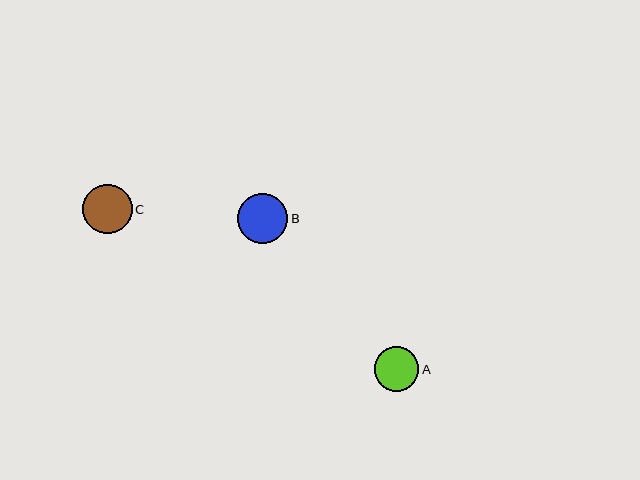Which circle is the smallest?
Circle A is the smallest with a size of approximately 45 pixels.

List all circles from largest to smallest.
From largest to smallest: B, C, A.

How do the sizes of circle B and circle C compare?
Circle B and circle C are approximately the same size.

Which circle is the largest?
Circle B is the largest with a size of approximately 50 pixels.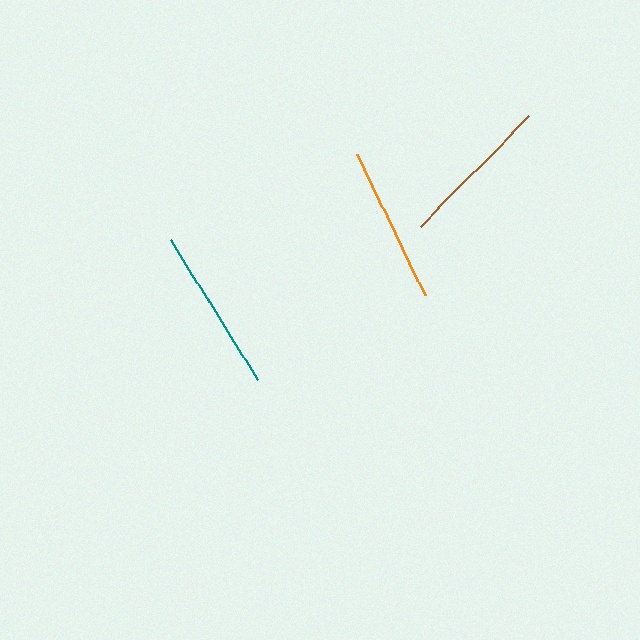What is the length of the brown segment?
The brown segment is approximately 156 pixels long.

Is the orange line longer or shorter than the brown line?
The orange line is longer than the brown line.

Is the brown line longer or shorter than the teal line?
The teal line is longer than the brown line.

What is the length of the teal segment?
The teal segment is approximately 165 pixels long.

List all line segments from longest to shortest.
From longest to shortest: teal, orange, brown.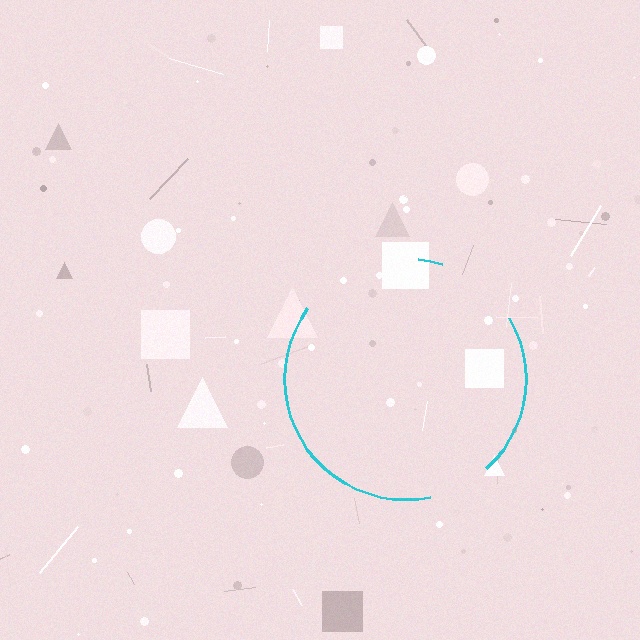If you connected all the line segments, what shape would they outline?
They would outline a circle.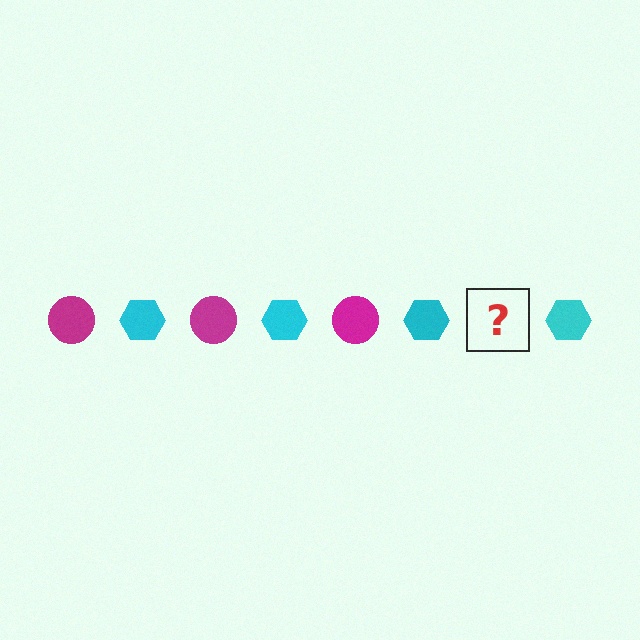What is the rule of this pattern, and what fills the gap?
The rule is that the pattern alternates between magenta circle and cyan hexagon. The gap should be filled with a magenta circle.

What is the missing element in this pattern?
The missing element is a magenta circle.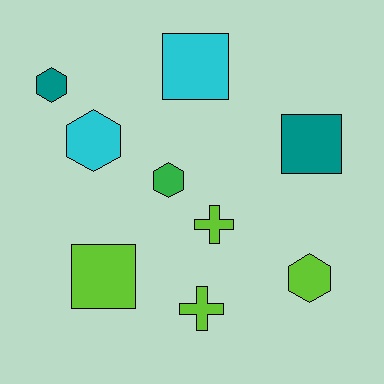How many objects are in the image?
There are 9 objects.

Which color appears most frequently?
Lime, with 4 objects.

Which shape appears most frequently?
Hexagon, with 4 objects.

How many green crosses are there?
There are no green crosses.